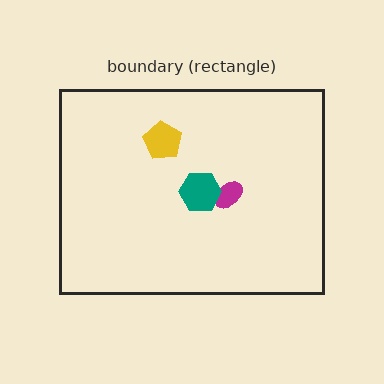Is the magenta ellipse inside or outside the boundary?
Inside.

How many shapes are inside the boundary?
3 inside, 0 outside.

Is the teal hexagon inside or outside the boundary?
Inside.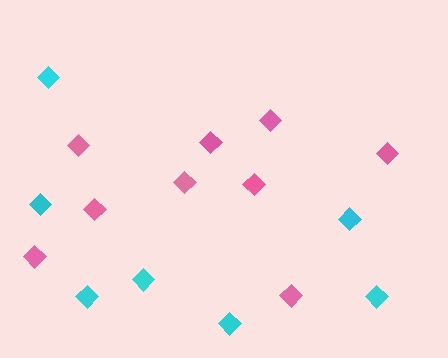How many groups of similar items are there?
There are 2 groups: one group of pink diamonds (9) and one group of cyan diamonds (7).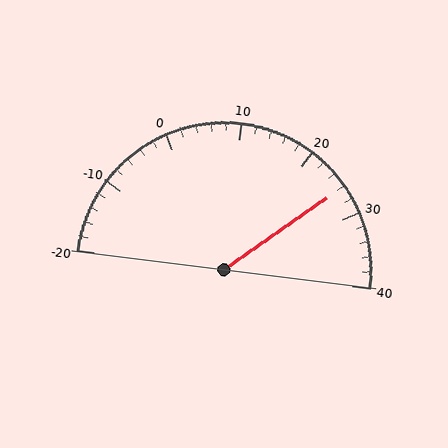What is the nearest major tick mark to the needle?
The nearest major tick mark is 30.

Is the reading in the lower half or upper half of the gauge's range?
The reading is in the upper half of the range (-20 to 40).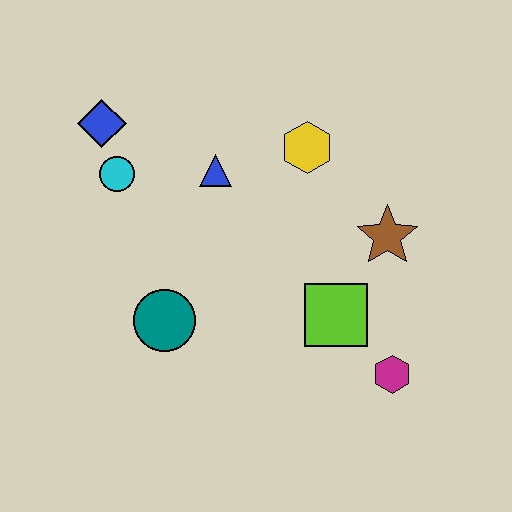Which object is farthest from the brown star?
The blue diamond is farthest from the brown star.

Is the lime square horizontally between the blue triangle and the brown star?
Yes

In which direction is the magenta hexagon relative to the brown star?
The magenta hexagon is below the brown star.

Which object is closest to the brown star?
The lime square is closest to the brown star.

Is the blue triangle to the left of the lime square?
Yes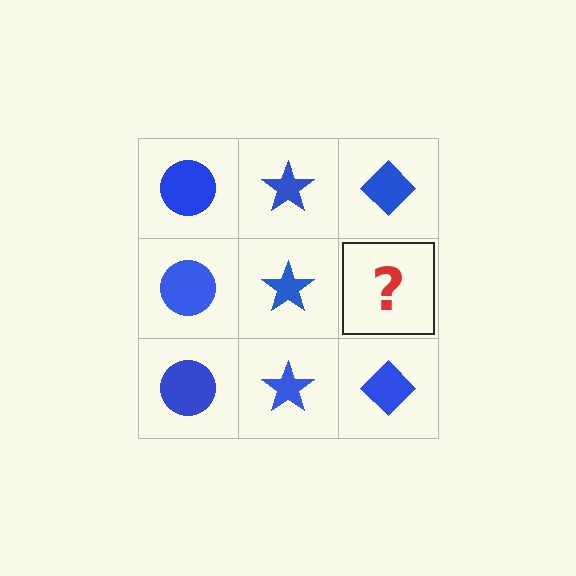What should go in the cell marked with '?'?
The missing cell should contain a blue diamond.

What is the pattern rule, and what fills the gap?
The rule is that each column has a consistent shape. The gap should be filled with a blue diamond.